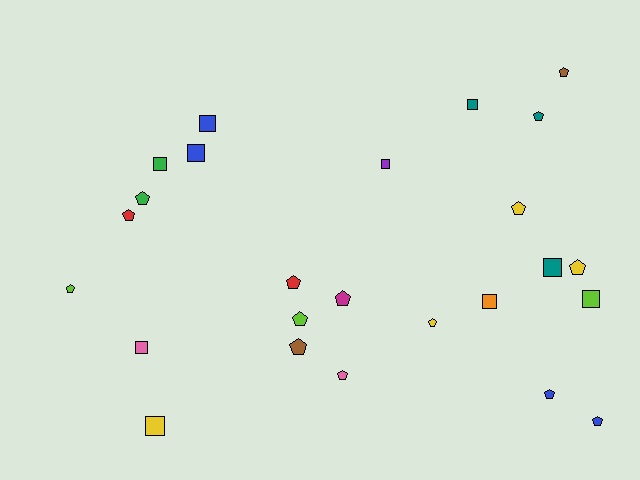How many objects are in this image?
There are 25 objects.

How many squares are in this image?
There are 10 squares.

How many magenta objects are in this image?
There is 1 magenta object.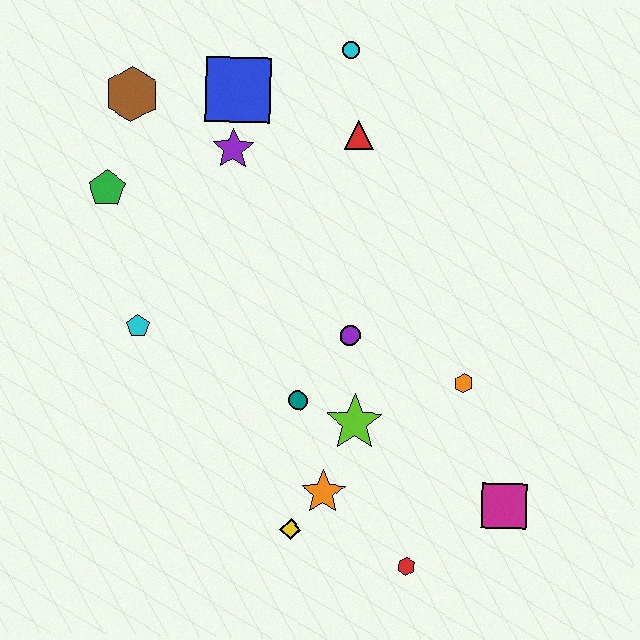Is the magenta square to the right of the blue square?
Yes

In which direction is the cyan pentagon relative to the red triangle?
The cyan pentagon is to the left of the red triangle.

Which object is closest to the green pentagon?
The brown hexagon is closest to the green pentagon.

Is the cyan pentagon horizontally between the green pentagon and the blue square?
Yes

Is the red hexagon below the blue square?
Yes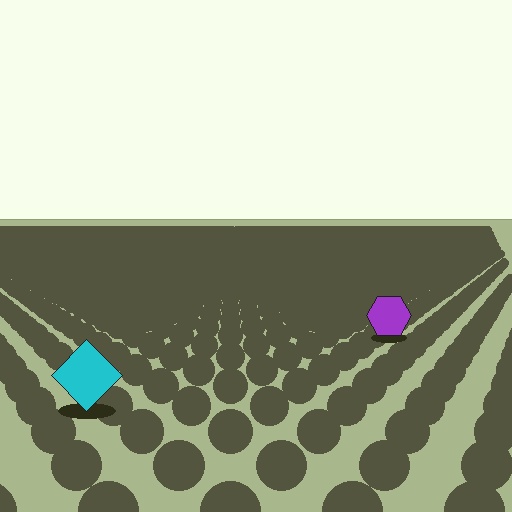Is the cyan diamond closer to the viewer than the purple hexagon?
Yes. The cyan diamond is closer — you can tell from the texture gradient: the ground texture is coarser near it.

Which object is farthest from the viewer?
The purple hexagon is farthest from the viewer. It appears smaller and the ground texture around it is denser.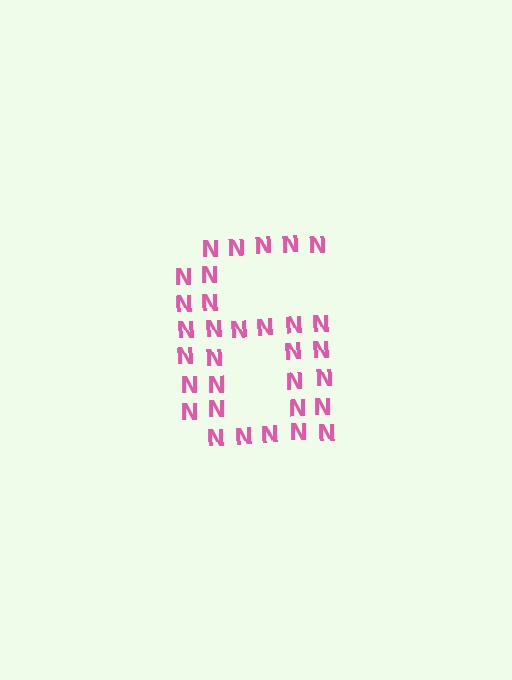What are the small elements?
The small elements are letter N's.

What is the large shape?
The large shape is the digit 6.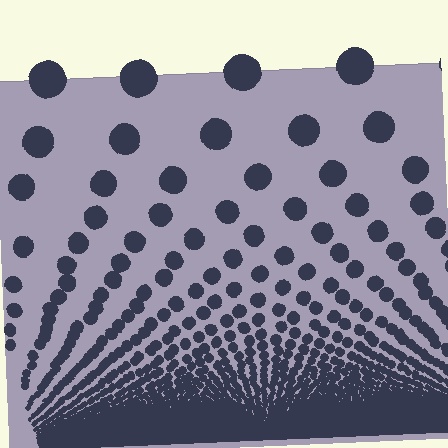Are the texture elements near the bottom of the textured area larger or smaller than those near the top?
Smaller. The gradient is inverted — elements near the bottom are smaller and denser.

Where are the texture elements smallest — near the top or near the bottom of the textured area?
Near the bottom.